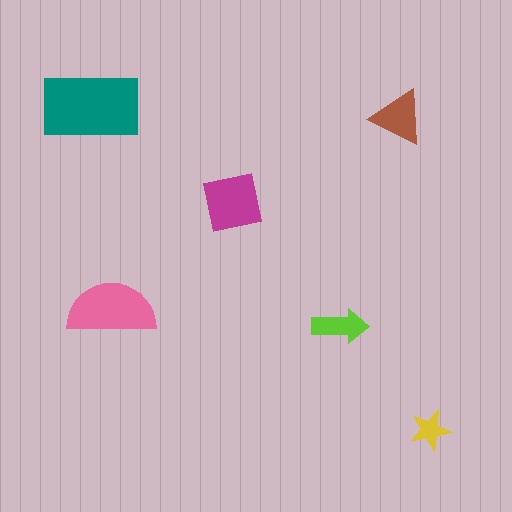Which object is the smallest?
The yellow star.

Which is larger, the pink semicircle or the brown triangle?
The pink semicircle.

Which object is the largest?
The teal rectangle.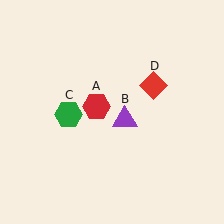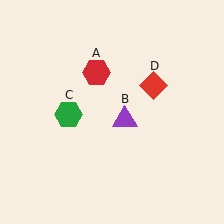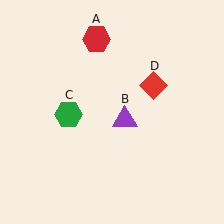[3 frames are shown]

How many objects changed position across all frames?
1 object changed position: red hexagon (object A).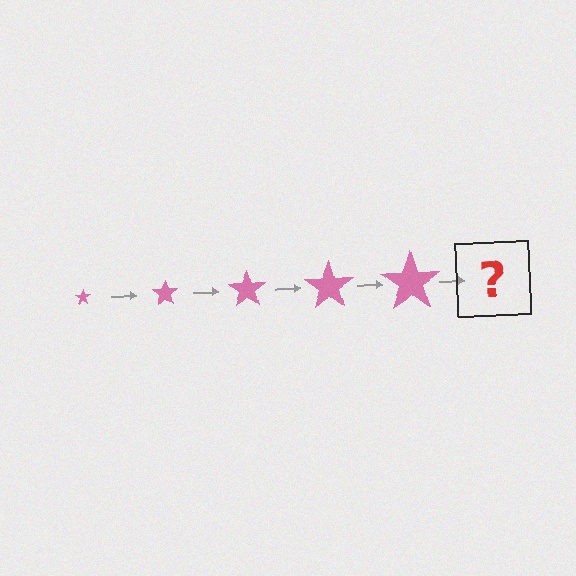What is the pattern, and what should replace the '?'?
The pattern is that the star gets progressively larger each step. The '?' should be a pink star, larger than the previous one.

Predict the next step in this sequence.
The next step is a pink star, larger than the previous one.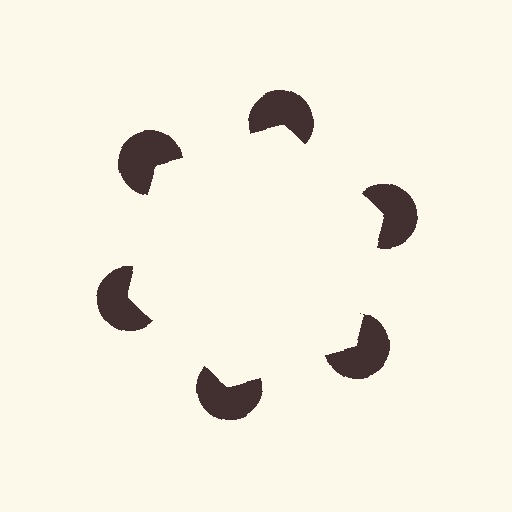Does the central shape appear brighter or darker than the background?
It typically appears slightly brighter than the background, even though no actual brightness change is drawn.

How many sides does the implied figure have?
6 sides.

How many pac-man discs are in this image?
There are 6 — one at each vertex of the illusory hexagon.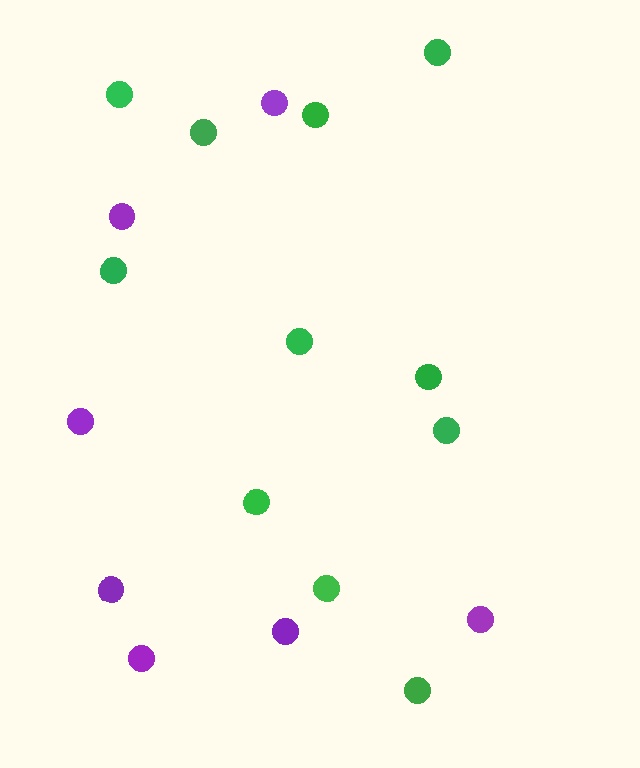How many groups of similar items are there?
There are 2 groups: one group of green circles (11) and one group of purple circles (7).